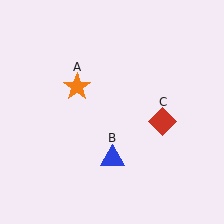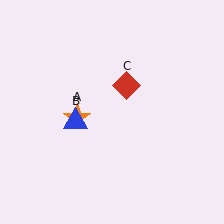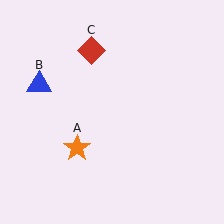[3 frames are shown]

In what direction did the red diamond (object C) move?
The red diamond (object C) moved up and to the left.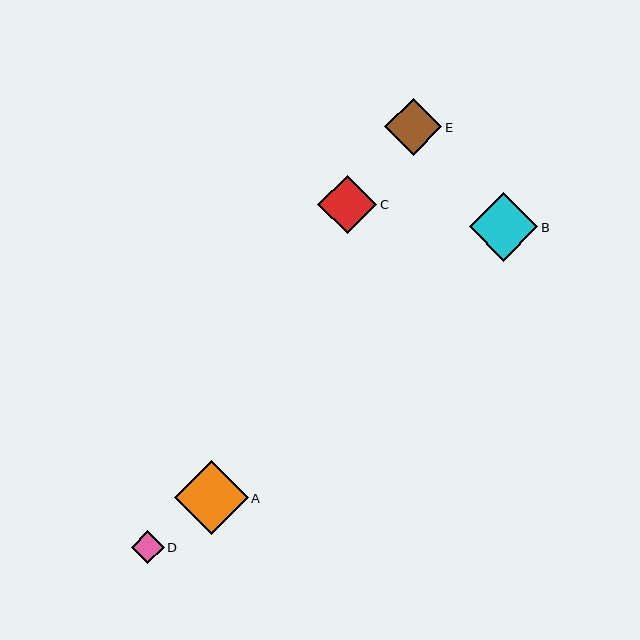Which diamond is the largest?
Diamond A is the largest with a size of approximately 74 pixels.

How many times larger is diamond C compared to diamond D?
Diamond C is approximately 1.8 times the size of diamond D.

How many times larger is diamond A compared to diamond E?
Diamond A is approximately 1.3 times the size of diamond E.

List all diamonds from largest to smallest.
From largest to smallest: A, B, C, E, D.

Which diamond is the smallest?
Diamond D is the smallest with a size of approximately 33 pixels.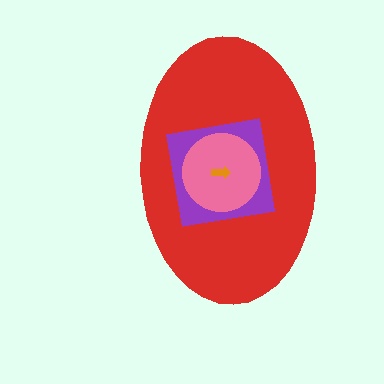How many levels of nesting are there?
4.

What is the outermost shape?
The red ellipse.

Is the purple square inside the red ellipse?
Yes.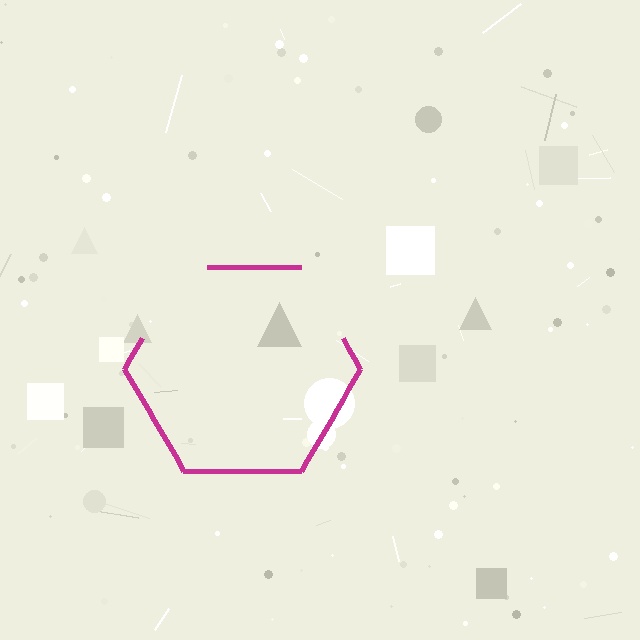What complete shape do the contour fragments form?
The contour fragments form a hexagon.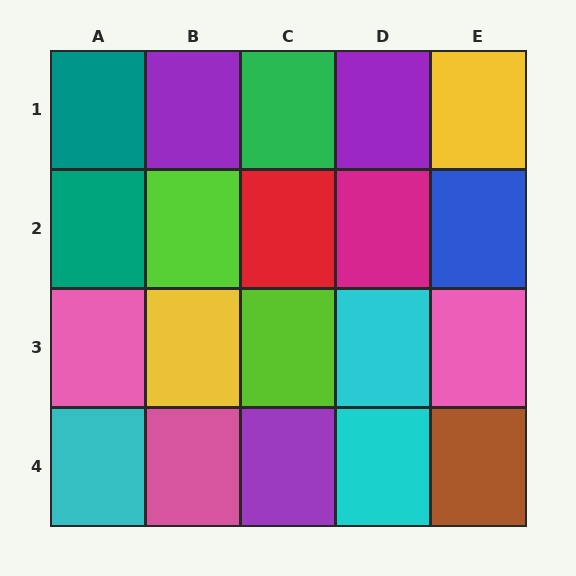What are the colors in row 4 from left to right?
Cyan, pink, purple, cyan, brown.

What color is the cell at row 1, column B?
Purple.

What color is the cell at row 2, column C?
Red.